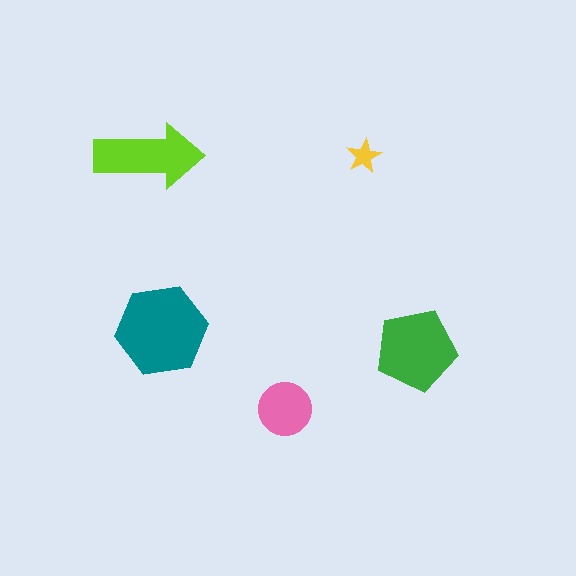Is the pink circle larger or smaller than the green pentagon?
Smaller.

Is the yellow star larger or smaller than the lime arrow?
Smaller.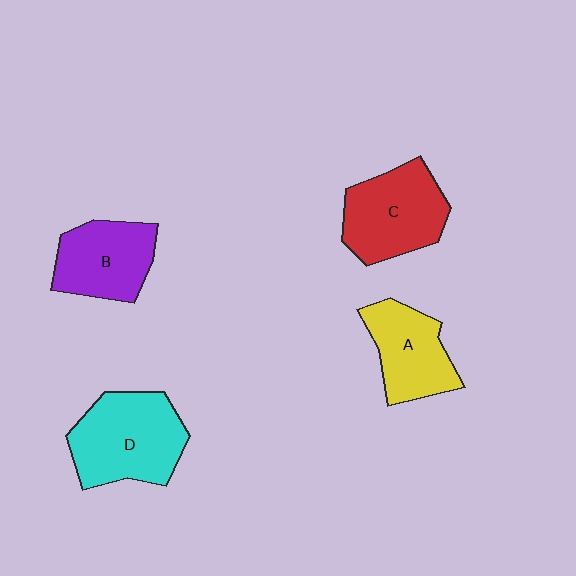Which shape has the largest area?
Shape D (cyan).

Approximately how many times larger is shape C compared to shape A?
Approximately 1.2 times.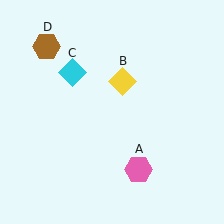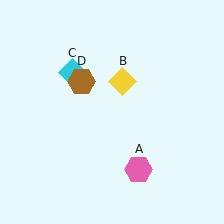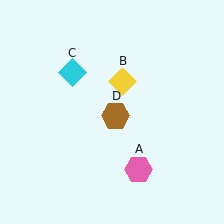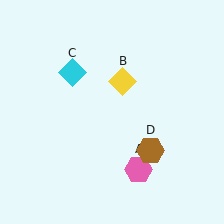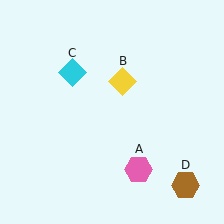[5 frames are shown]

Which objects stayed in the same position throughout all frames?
Pink hexagon (object A) and yellow diamond (object B) and cyan diamond (object C) remained stationary.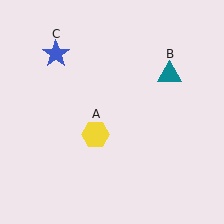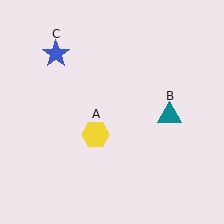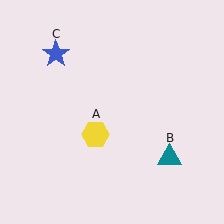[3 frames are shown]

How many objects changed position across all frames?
1 object changed position: teal triangle (object B).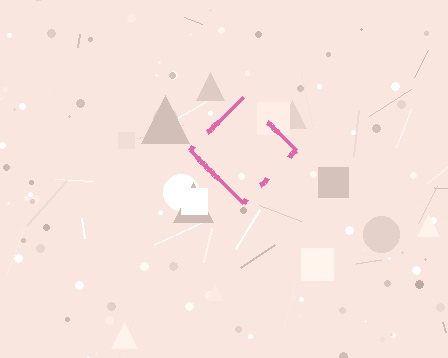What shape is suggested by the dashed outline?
The dashed outline suggests a diamond.